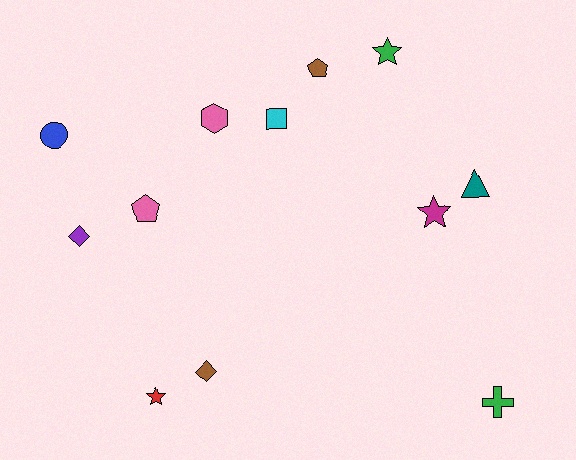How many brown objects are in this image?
There are 2 brown objects.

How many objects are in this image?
There are 12 objects.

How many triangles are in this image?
There is 1 triangle.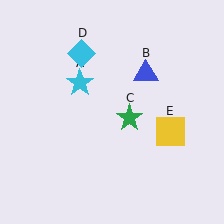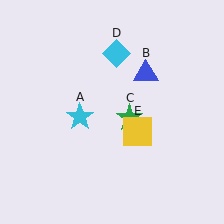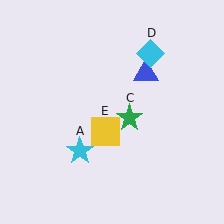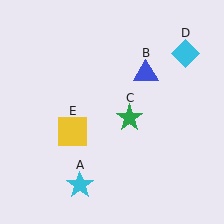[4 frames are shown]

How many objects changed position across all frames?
3 objects changed position: cyan star (object A), cyan diamond (object D), yellow square (object E).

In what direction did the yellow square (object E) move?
The yellow square (object E) moved left.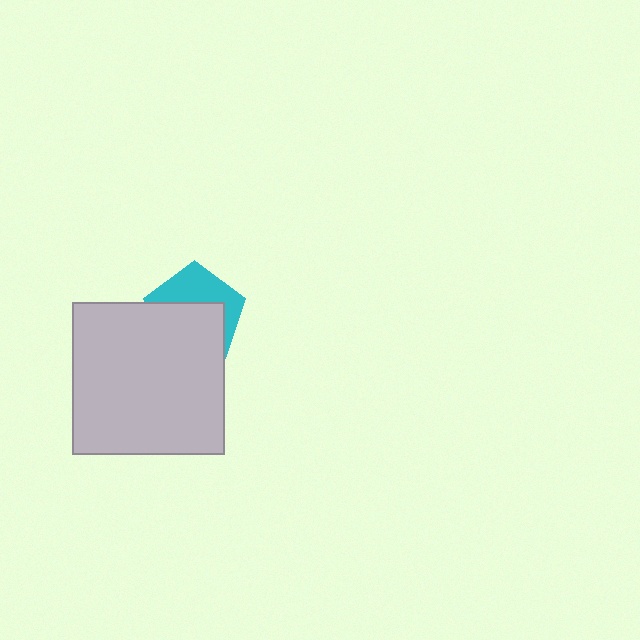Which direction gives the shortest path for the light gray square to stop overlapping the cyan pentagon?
Moving down gives the shortest separation.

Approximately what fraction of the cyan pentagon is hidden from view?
Roughly 59% of the cyan pentagon is hidden behind the light gray square.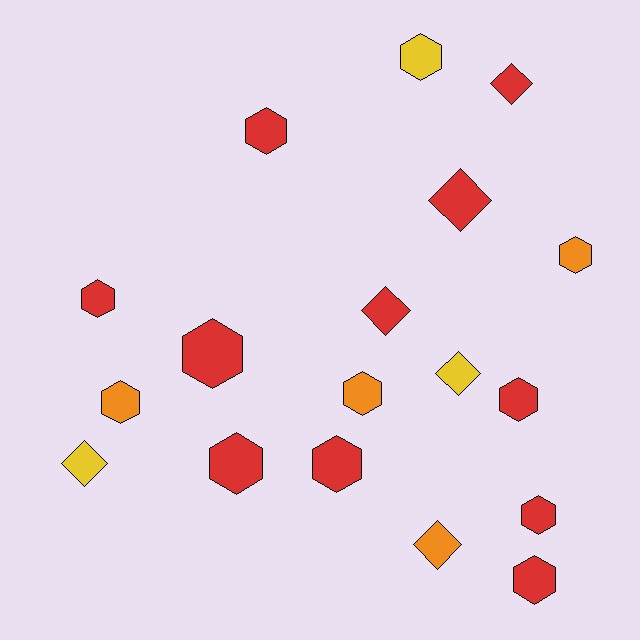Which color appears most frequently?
Red, with 11 objects.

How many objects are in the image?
There are 18 objects.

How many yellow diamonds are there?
There are 2 yellow diamonds.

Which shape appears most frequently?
Hexagon, with 12 objects.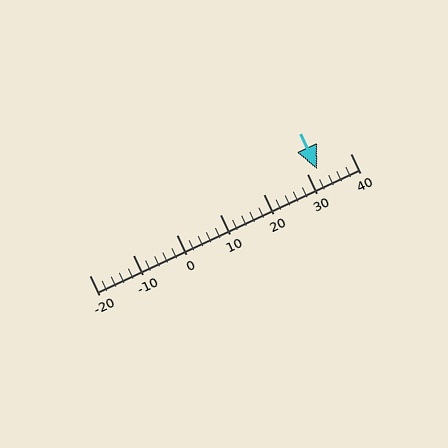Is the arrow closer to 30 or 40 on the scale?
The arrow is closer to 30.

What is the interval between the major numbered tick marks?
The major tick marks are spaced 10 units apart.